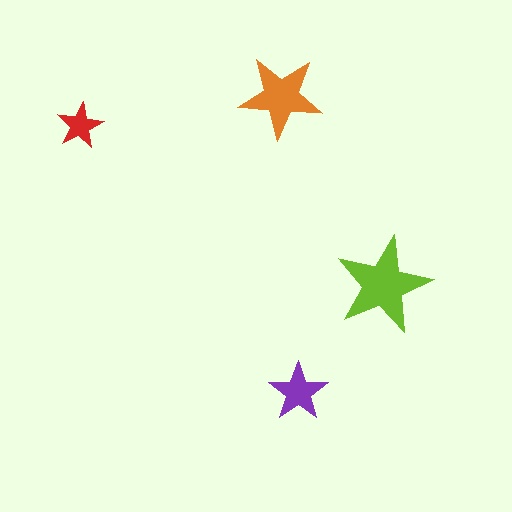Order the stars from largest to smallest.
the lime one, the orange one, the purple one, the red one.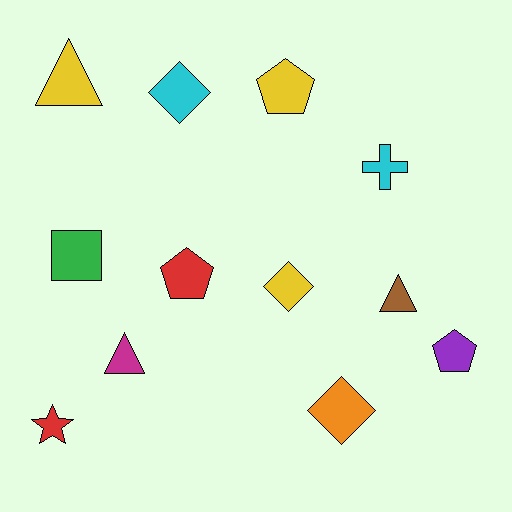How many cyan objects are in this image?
There are 2 cyan objects.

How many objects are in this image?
There are 12 objects.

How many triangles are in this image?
There are 3 triangles.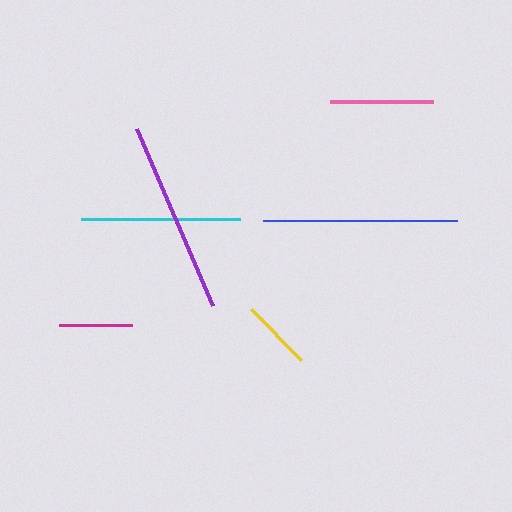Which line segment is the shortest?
The yellow line is the shortest at approximately 72 pixels.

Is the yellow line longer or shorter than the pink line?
The pink line is longer than the yellow line.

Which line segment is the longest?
The blue line is the longest at approximately 194 pixels.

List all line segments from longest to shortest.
From longest to shortest: blue, purple, cyan, pink, magenta, yellow.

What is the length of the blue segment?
The blue segment is approximately 194 pixels long.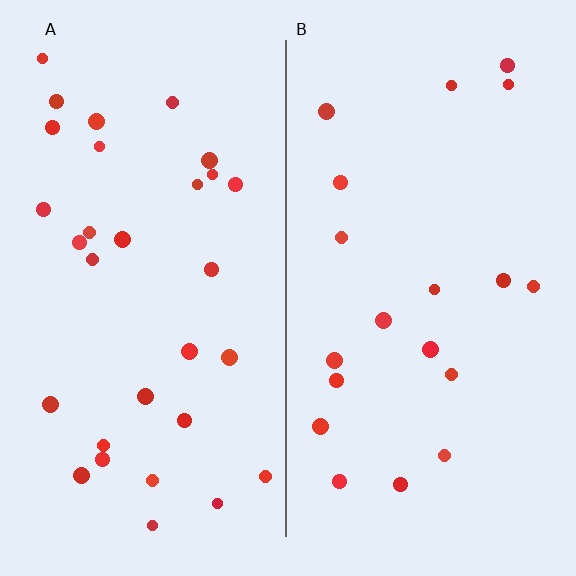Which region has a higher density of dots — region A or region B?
A (the left).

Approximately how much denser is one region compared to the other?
Approximately 1.6× — region A over region B.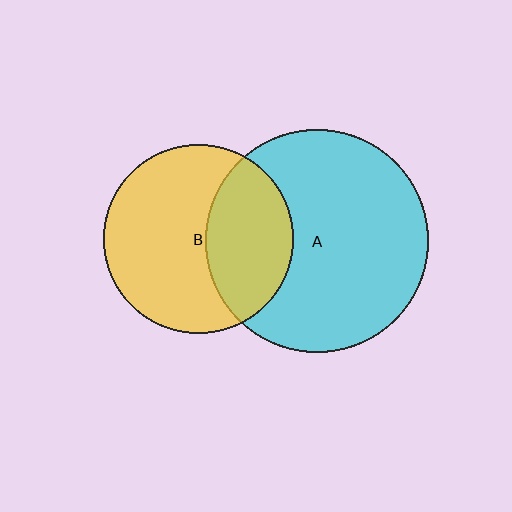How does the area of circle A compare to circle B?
Approximately 1.4 times.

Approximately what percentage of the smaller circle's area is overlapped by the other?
Approximately 35%.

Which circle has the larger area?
Circle A (cyan).